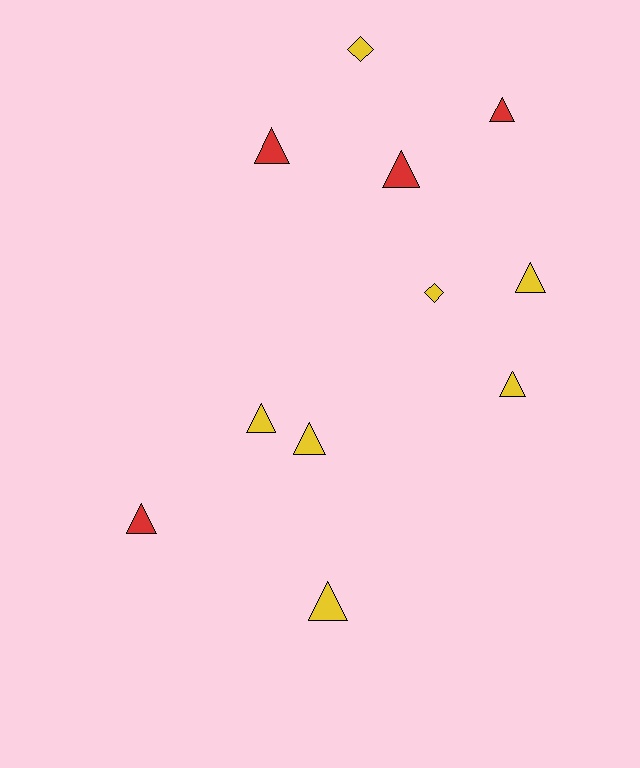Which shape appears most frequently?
Triangle, with 9 objects.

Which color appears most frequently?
Yellow, with 7 objects.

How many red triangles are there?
There are 4 red triangles.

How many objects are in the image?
There are 11 objects.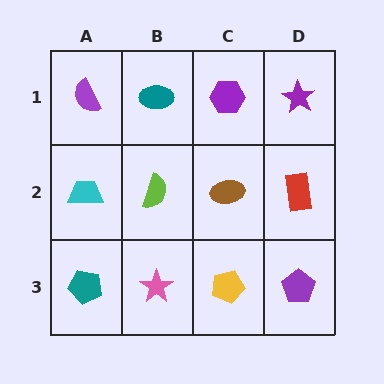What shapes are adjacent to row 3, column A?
A cyan trapezoid (row 2, column A), a pink star (row 3, column B).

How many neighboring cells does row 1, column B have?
3.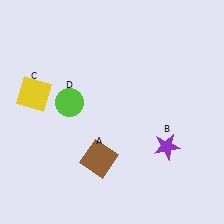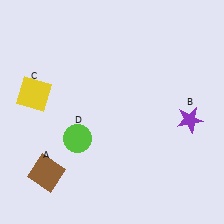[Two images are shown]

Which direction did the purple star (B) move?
The purple star (B) moved up.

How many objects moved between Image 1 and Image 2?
3 objects moved between the two images.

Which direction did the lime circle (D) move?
The lime circle (D) moved down.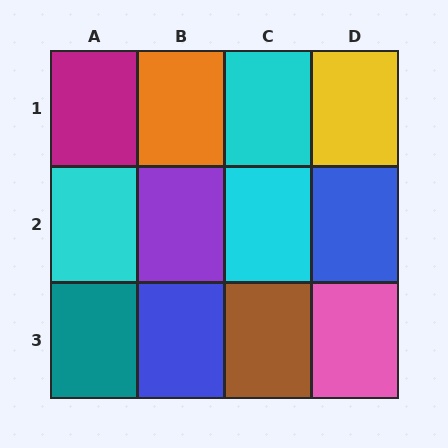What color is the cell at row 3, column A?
Teal.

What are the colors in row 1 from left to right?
Magenta, orange, cyan, yellow.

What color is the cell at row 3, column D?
Pink.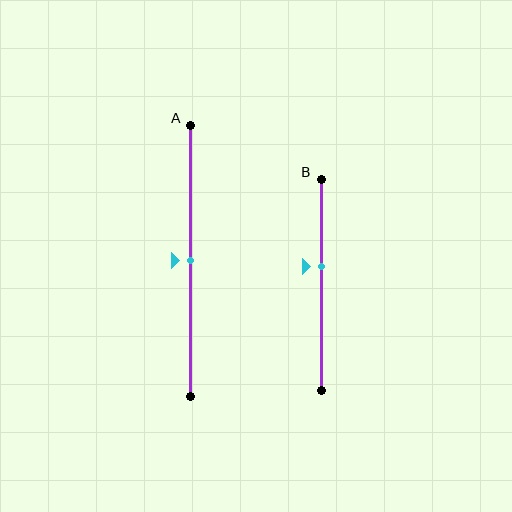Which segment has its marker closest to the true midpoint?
Segment A has its marker closest to the true midpoint.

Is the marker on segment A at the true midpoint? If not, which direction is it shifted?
Yes, the marker on segment A is at the true midpoint.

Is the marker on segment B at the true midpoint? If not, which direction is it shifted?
No, the marker on segment B is shifted upward by about 9% of the segment length.